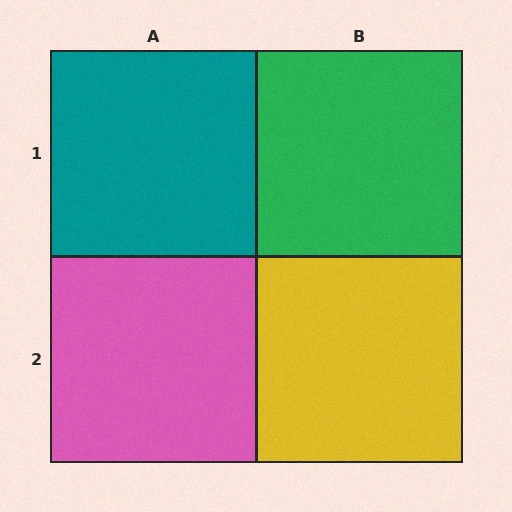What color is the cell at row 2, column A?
Pink.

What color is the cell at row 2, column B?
Yellow.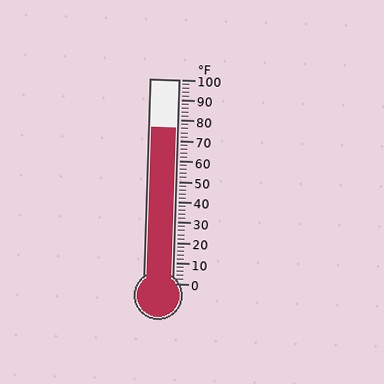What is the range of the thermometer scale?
The thermometer scale ranges from 0°F to 100°F.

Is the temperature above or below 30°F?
The temperature is above 30°F.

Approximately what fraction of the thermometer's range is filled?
The thermometer is filled to approximately 75% of its range.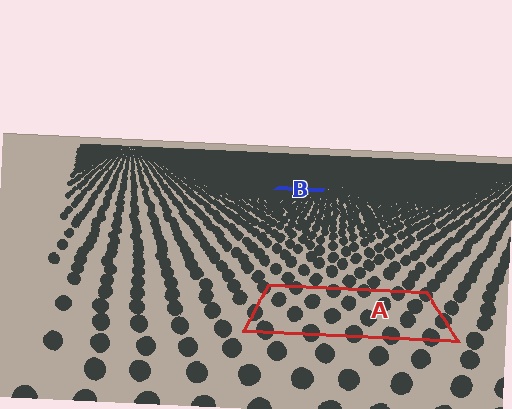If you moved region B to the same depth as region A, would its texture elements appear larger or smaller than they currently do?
They would appear larger. At a closer depth, the same texture elements are projected at a bigger on-screen size.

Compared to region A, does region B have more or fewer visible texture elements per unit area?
Region B has more texture elements per unit area — they are packed more densely because it is farther away.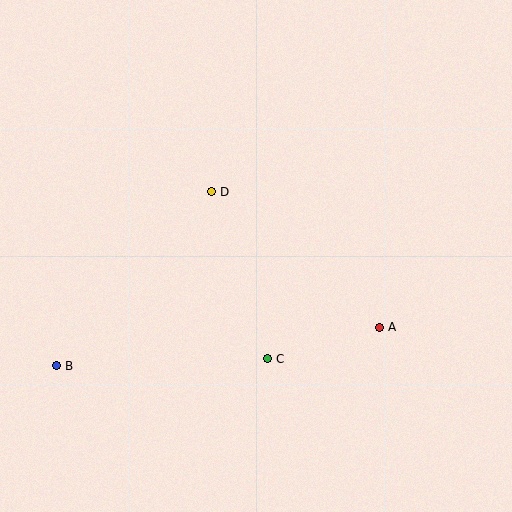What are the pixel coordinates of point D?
Point D is at (212, 192).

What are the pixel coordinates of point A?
Point A is at (380, 327).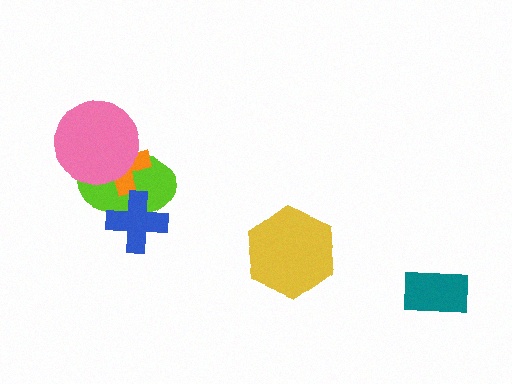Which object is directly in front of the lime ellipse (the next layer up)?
The orange cross is directly in front of the lime ellipse.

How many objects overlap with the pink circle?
2 objects overlap with the pink circle.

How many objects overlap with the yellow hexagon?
0 objects overlap with the yellow hexagon.